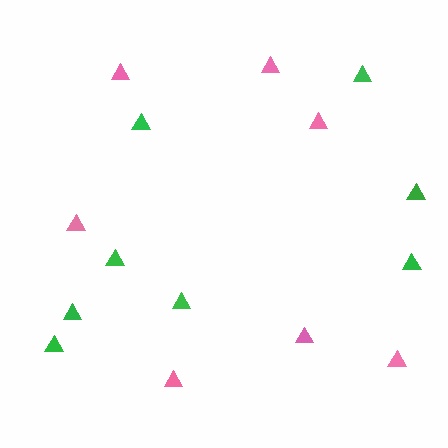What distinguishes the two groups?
There are 2 groups: one group of green triangles (8) and one group of pink triangles (7).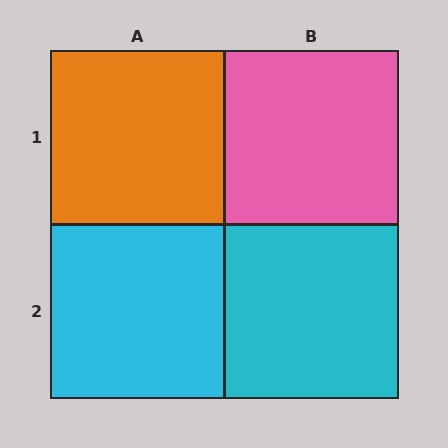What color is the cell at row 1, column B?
Pink.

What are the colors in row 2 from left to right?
Cyan, cyan.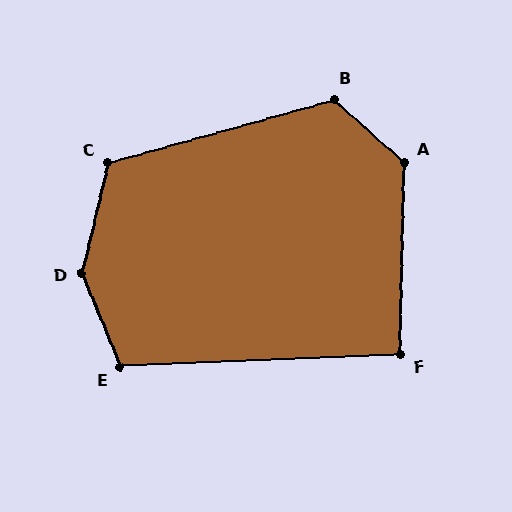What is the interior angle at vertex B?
Approximately 122 degrees (obtuse).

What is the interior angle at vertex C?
Approximately 119 degrees (obtuse).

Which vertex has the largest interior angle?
D, at approximately 144 degrees.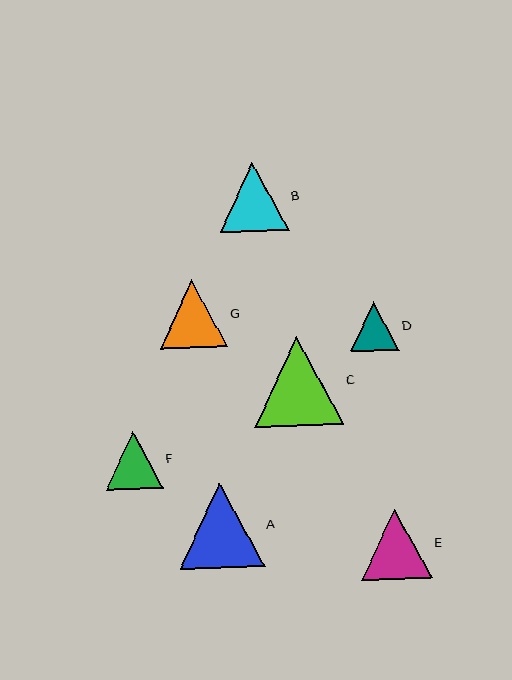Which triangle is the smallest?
Triangle D is the smallest with a size of approximately 48 pixels.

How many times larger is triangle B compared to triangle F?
Triangle B is approximately 1.2 times the size of triangle F.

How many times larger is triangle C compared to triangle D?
Triangle C is approximately 1.8 times the size of triangle D.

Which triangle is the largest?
Triangle C is the largest with a size of approximately 89 pixels.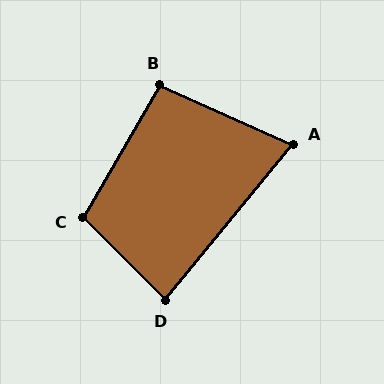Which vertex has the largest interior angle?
C, at approximately 105 degrees.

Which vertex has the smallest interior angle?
A, at approximately 75 degrees.